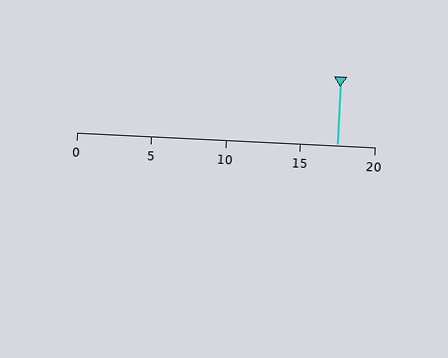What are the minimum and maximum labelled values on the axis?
The axis runs from 0 to 20.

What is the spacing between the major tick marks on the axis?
The major ticks are spaced 5 apart.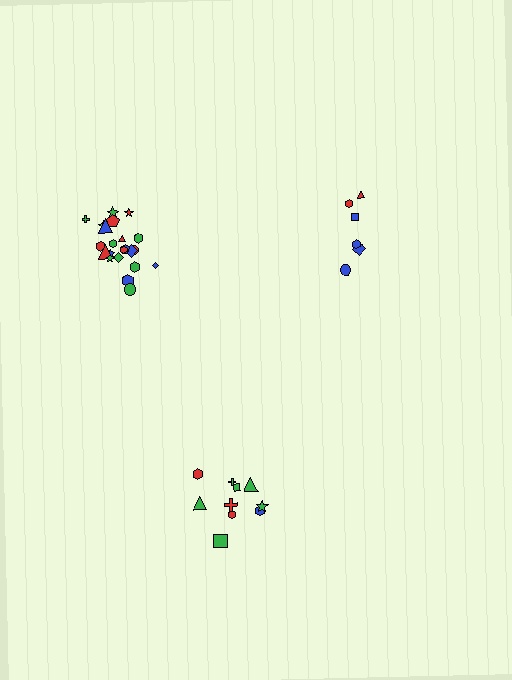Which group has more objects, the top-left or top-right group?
The top-left group.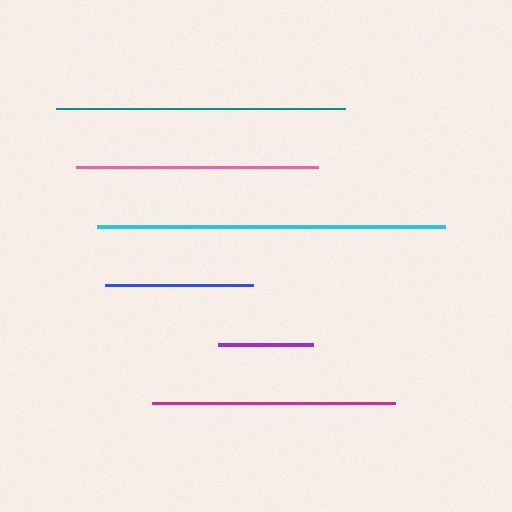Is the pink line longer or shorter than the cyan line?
The cyan line is longer than the pink line.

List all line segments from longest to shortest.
From longest to shortest: cyan, teal, magenta, pink, blue, purple.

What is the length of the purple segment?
The purple segment is approximately 95 pixels long.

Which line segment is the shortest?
The purple line is the shortest at approximately 95 pixels.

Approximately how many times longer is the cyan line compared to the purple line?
The cyan line is approximately 3.7 times the length of the purple line.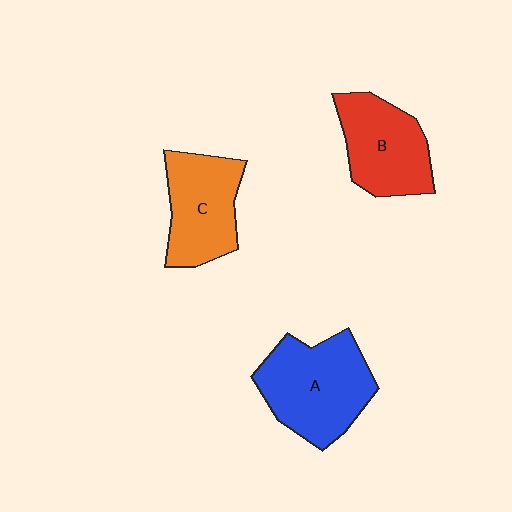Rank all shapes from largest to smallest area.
From largest to smallest: A (blue), B (red), C (orange).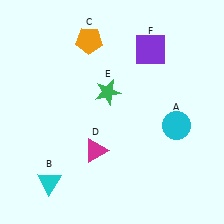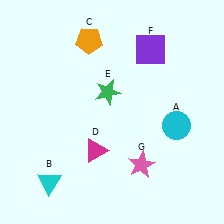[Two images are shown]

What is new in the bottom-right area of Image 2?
A pink star (G) was added in the bottom-right area of Image 2.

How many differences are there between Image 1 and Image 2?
There is 1 difference between the two images.